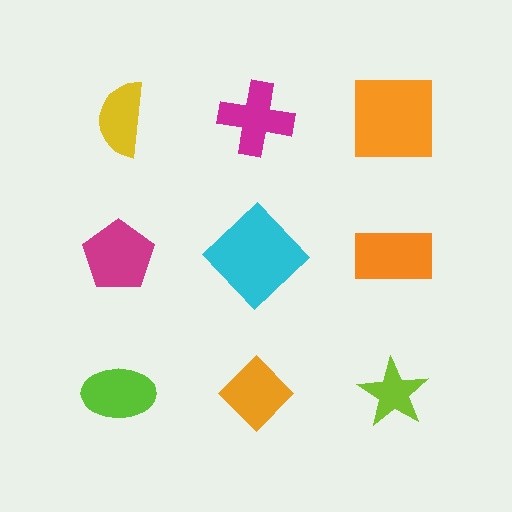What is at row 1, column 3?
An orange square.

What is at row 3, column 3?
A lime star.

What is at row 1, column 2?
A magenta cross.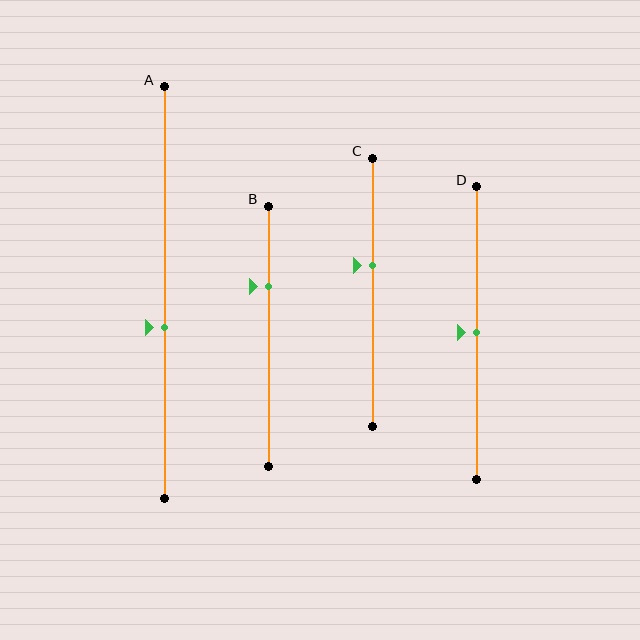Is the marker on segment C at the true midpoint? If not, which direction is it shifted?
No, the marker on segment C is shifted upward by about 10% of the segment length.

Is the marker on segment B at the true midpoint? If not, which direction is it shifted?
No, the marker on segment B is shifted upward by about 19% of the segment length.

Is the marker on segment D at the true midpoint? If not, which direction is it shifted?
Yes, the marker on segment D is at the true midpoint.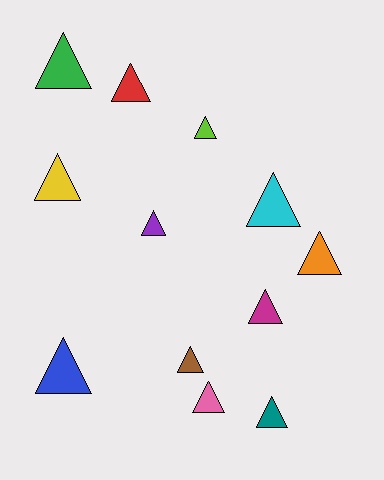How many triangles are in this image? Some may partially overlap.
There are 12 triangles.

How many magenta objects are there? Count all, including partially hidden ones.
There is 1 magenta object.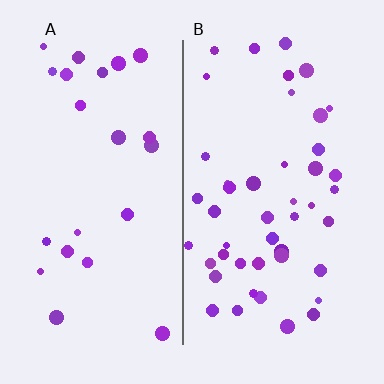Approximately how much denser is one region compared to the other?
Approximately 2.0× — region B over region A.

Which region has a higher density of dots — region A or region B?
B (the right).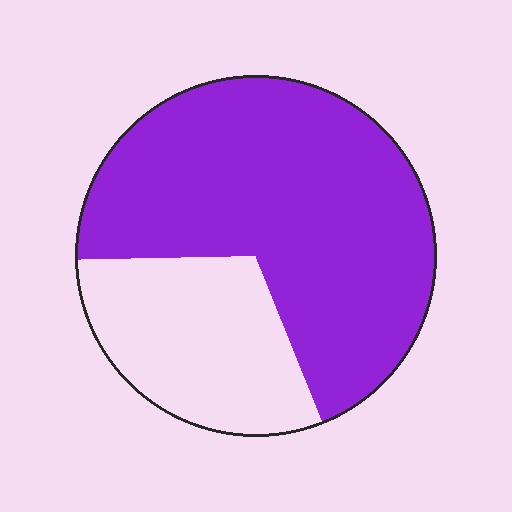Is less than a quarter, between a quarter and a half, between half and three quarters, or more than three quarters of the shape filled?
Between half and three quarters.